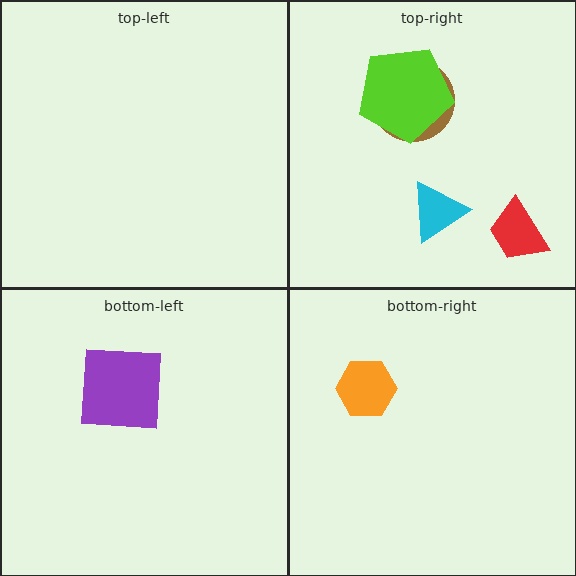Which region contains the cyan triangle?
The top-right region.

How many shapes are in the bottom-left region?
1.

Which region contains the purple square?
The bottom-left region.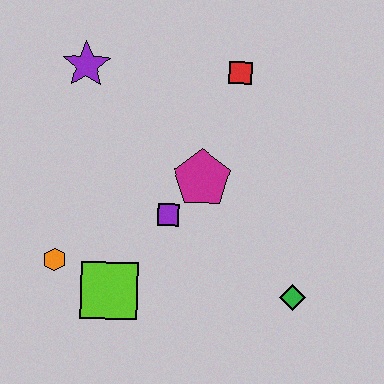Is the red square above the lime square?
Yes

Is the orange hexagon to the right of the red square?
No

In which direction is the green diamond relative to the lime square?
The green diamond is to the right of the lime square.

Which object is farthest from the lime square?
The red square is farthest from the lime square.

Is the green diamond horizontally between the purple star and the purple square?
No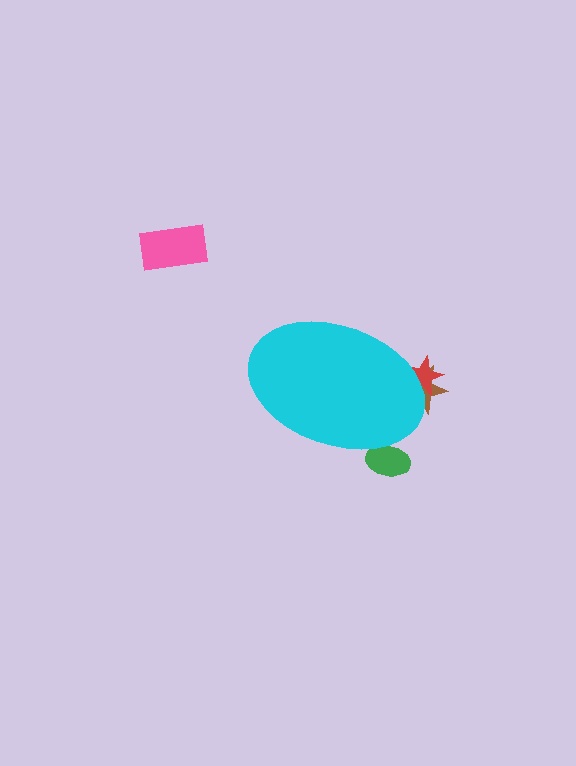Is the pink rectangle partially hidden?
No, the pink rectangle is fully visible.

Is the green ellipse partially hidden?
Yes, the green ellipse is partially hidden behind the cyan ellipse.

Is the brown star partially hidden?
Yes, the brown star is partially hidden behind the cyan ellipse.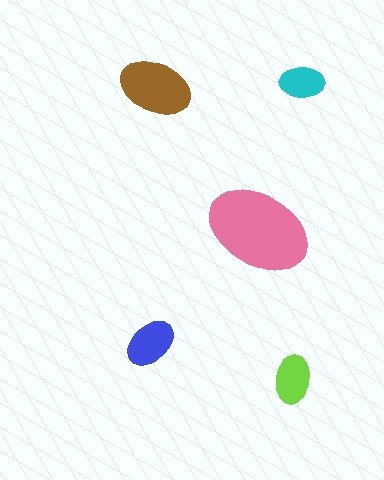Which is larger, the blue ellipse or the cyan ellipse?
The blue one.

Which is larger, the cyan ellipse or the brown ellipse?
The brown one.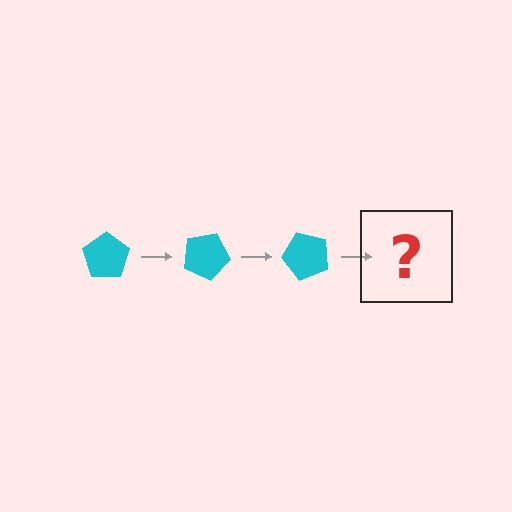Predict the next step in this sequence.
The next step is a cyan pentagon rotated 75 degrees.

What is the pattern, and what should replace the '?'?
The pattern is that the pentagon rotates 25 degrees each step. The '?' should be a cyan pentagon rotated 75 degrees.